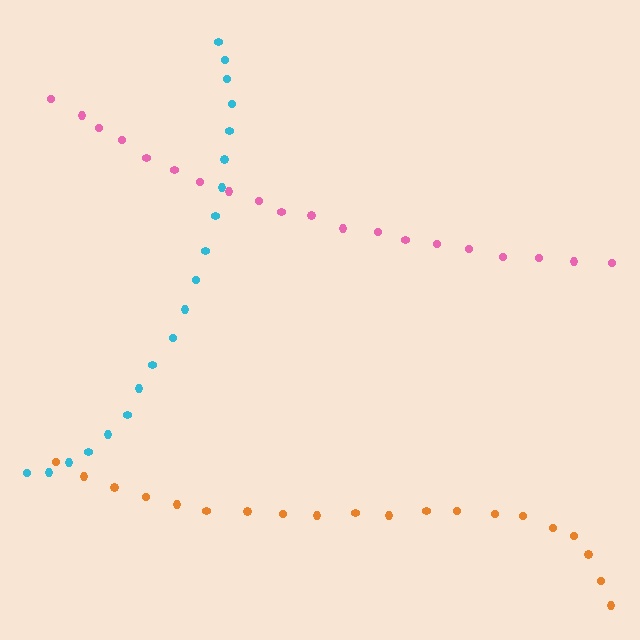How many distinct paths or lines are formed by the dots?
There are 3 distinct paths.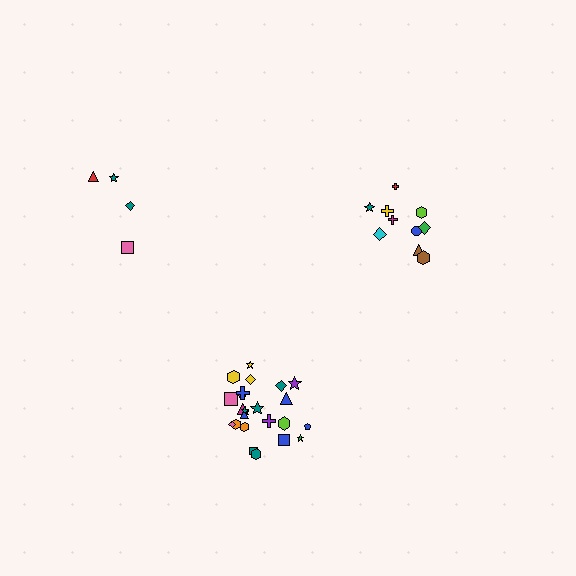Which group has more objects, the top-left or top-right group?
The top-right group.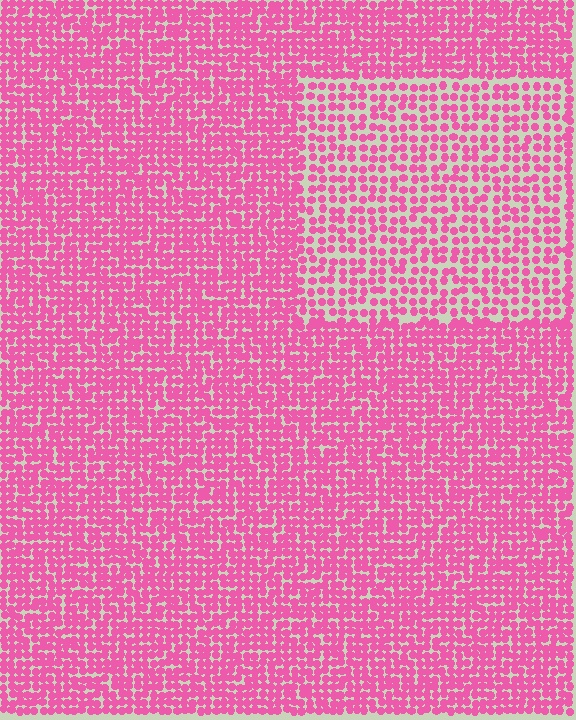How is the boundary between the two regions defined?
The boundary is defined by a change in element density (approximately 1.7x ratio). All elements are the same color, size, and shape.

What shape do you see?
I see a rectangle.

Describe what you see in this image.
The image contains small pink elements arranged at two different densities. A rectangle-shaped region is visible where the elements are less densely packed than the surrounding area.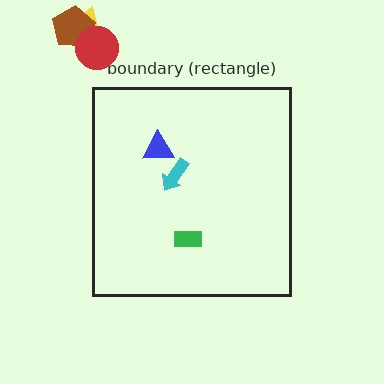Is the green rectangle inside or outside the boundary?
Inside.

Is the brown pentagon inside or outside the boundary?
Outside.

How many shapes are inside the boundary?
3 inside, 3 outside.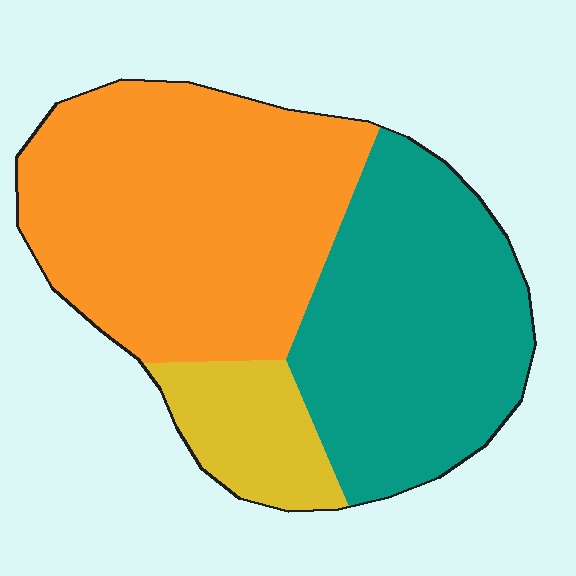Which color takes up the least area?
Yellow, at roughly 10%.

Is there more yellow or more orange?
Orange.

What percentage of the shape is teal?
Teal covers around 40% of the shape.